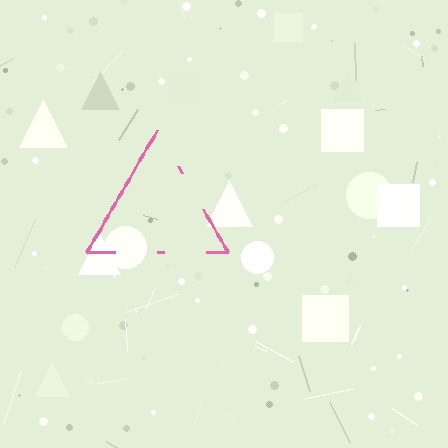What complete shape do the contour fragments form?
The contour fragments form a triangle.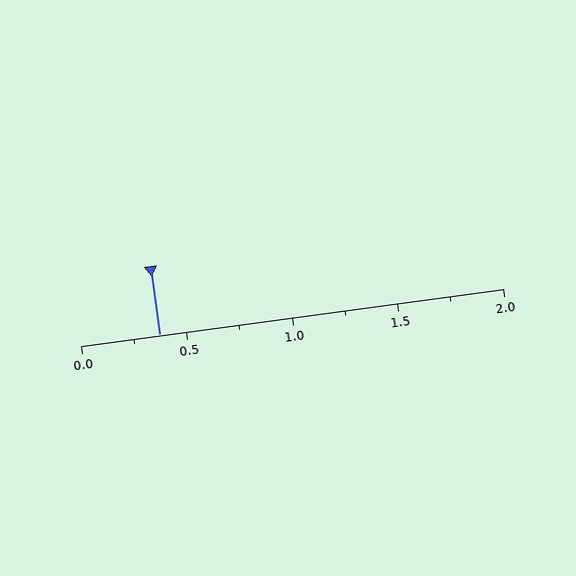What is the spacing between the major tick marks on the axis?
The major ticks are spaced 0.5 apart.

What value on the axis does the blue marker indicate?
The marker indicates approximately 0.38.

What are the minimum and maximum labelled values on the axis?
The axis runs from 0.0 to 2.0.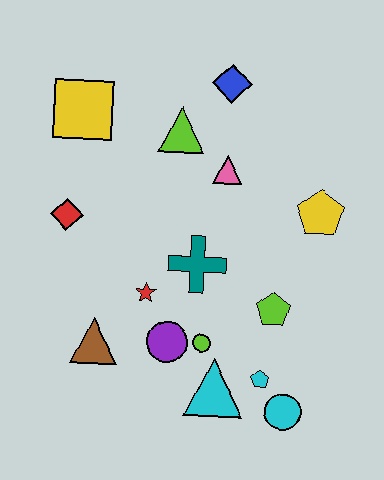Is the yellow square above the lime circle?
Yes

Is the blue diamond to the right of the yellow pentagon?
No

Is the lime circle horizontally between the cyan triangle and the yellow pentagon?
No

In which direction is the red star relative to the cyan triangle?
The red star is above the cyan triangle.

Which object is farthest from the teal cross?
The yellow square is farthest from the teal cross.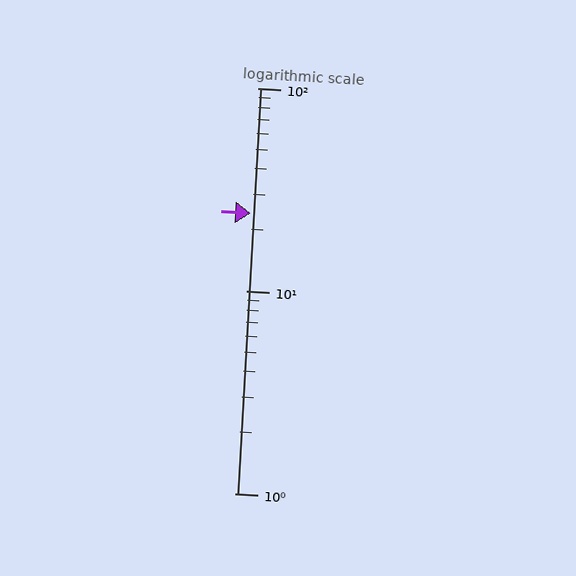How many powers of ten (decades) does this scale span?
The scale spans 2 decades, from 1 to 100.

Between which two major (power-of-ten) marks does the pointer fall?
The pointer is between 10 and 100.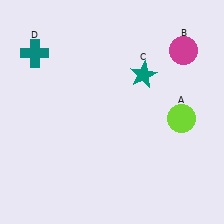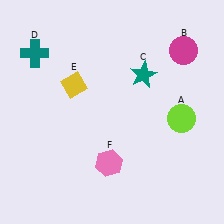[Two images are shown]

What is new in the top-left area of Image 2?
A yellow diamond (E) was added in the top-left area of Image 2.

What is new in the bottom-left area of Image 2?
A pink hexagon (F) was added in the bottom-left area of Image 2.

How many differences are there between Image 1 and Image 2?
There are 2 differences between the two images.